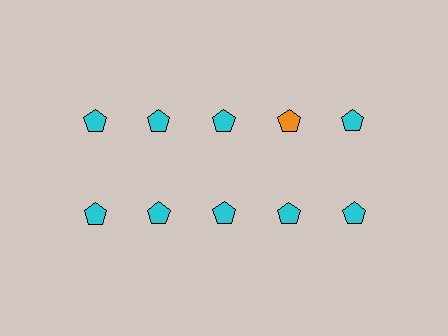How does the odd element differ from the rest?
It has a different color: orange instead of cyan.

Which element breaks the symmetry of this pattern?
The orange pentagon in the top row, second from right column breaks the symmetry. All other shapes are cyan pentagons.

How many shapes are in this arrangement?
There are 10 shapes arranged in a grid pattern.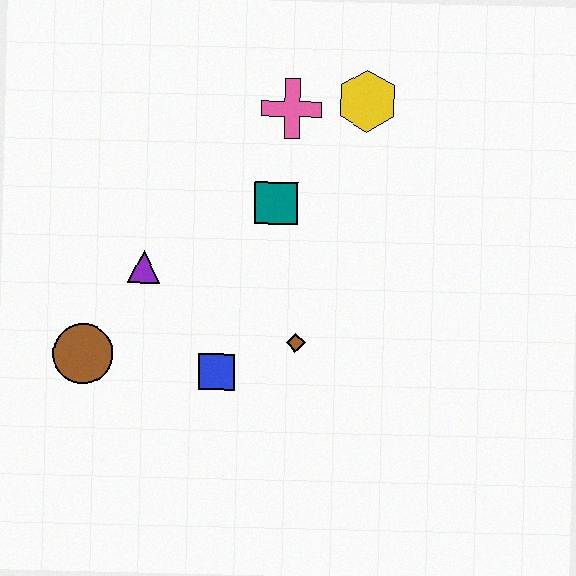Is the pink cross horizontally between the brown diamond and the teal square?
Yes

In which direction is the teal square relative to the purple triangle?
The teal square is to the right of the purple triangle.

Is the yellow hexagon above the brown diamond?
Yes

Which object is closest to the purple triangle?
The brown circle is closest to the purple triangle.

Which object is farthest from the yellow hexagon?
The brown circle is farthest from the yellow hexagon.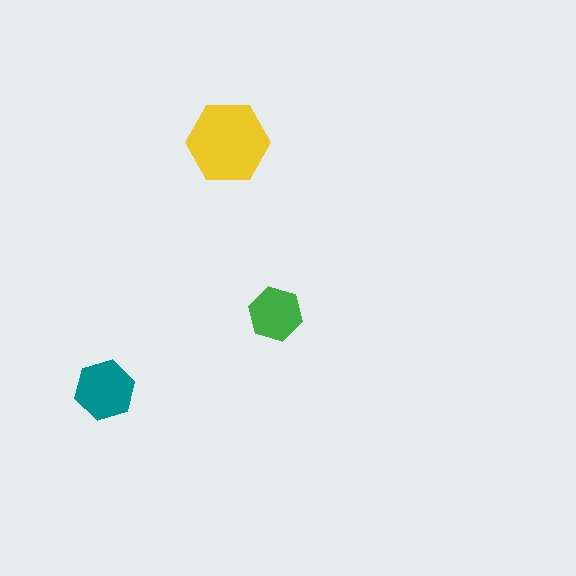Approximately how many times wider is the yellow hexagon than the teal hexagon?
About 1.5 times wider.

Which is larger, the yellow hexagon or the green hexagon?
The yellow one.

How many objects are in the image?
There are 3 objects in the image.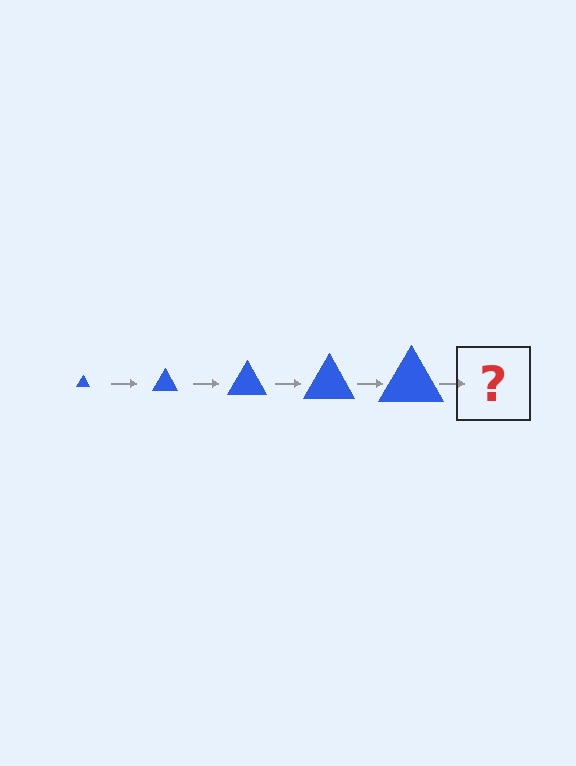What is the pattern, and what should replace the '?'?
The pattern is that the triangle gets progressively larger each step. The '?' should be a blue triangle, larger than the previous one.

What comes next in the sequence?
The next element should be a blue triangle, larger than the previous one.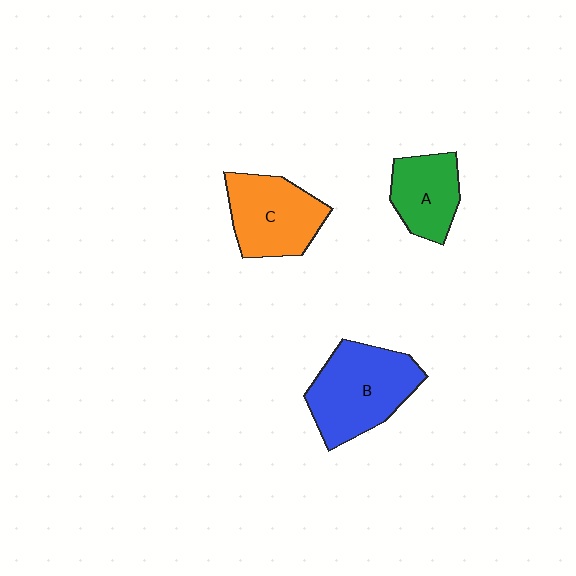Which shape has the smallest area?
Shape A (green).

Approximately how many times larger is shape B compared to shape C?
Approximately 1.2 times.